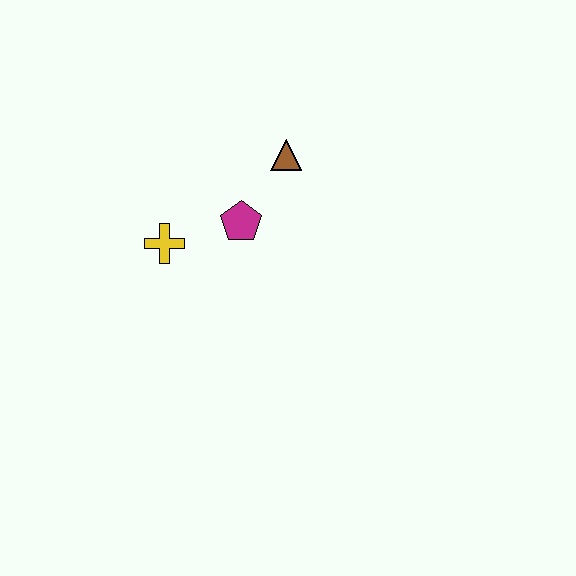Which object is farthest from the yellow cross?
The brown triangle is farthest from the yellow cross.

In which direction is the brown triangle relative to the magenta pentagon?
The brown triangle is above the magenta pentagon.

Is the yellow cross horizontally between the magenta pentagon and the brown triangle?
No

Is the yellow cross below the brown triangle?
Yes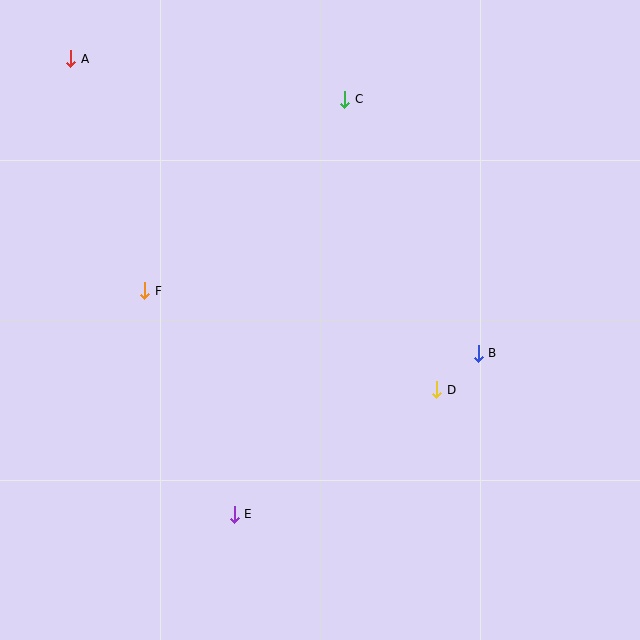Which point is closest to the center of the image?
Point D at (437, 390) is closest to the center.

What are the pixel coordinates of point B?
Point B is at (478, 353).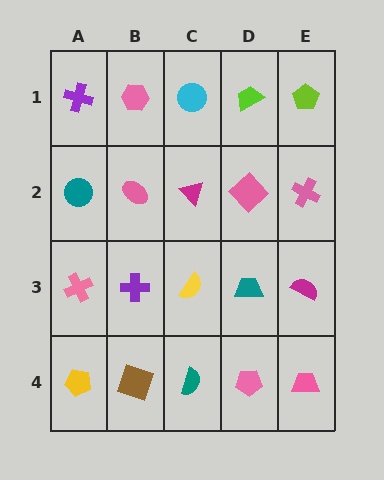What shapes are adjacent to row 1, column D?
A pink diamond (row 2, column D), a cyan circle (row 1, column C), a lime pentagon (row 1, column E).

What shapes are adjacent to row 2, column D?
A lime trapezoid (row 1, column D), a teal trapezoid (row 3, column D), a magenta triangle (row 2, column C), a pink cross (row 2, column E).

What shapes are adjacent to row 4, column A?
A pink cross (row 3, column A), a brown square (row 4, column B).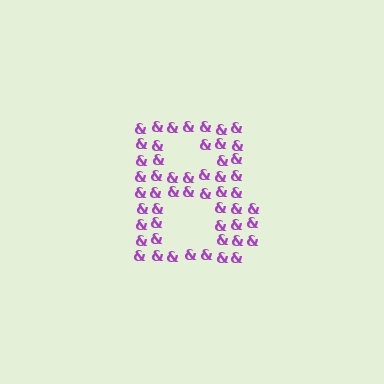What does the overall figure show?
The overall figure shows the letter B.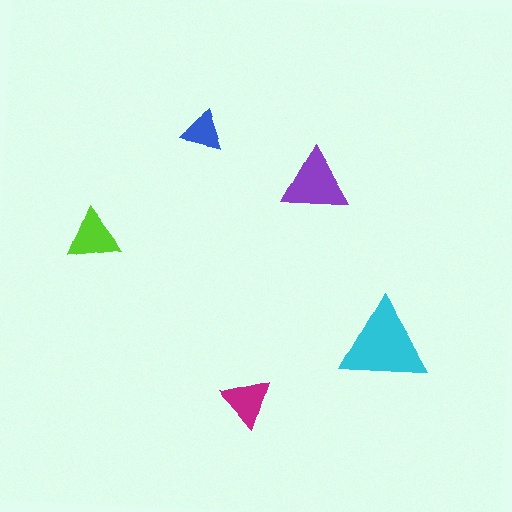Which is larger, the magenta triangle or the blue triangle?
The magenta one.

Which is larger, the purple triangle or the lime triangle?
The purple one.